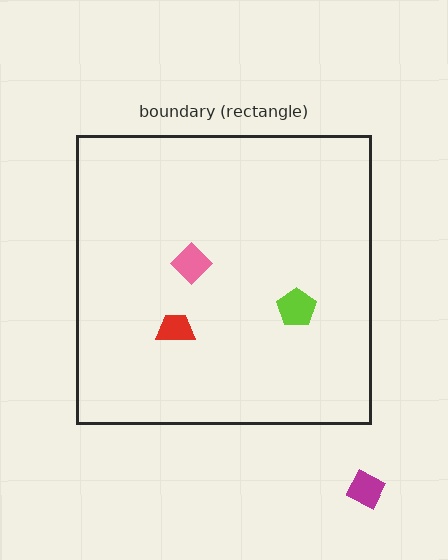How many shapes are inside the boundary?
3 inside, 1 outside.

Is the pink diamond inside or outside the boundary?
Inside.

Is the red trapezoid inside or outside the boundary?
Inside.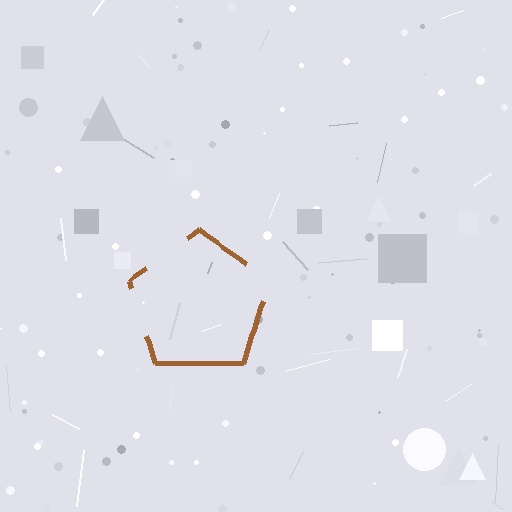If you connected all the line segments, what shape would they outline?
They would outline a pentagon.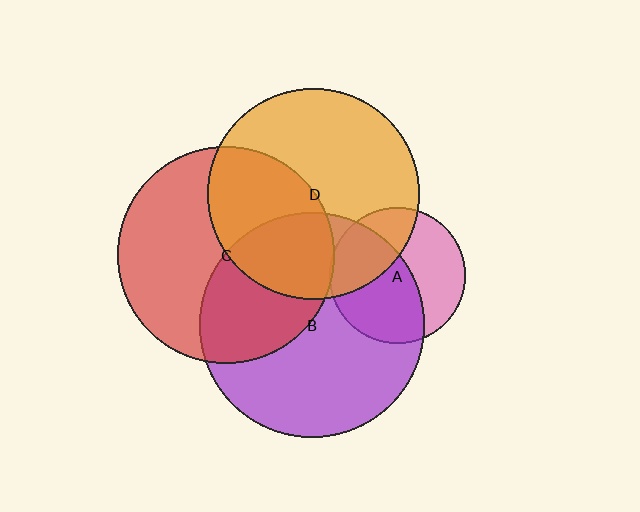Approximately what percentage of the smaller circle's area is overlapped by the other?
Approximately 40%.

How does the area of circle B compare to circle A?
Approximately 2.7 times.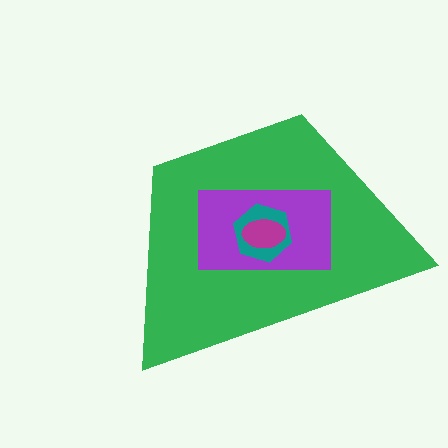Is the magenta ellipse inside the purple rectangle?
Yes.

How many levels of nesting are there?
4.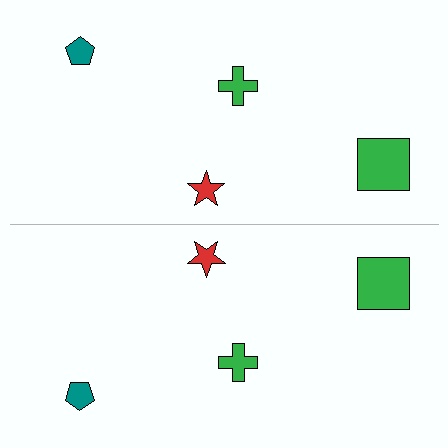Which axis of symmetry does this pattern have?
The pattern has a horizontal axis of symmetry running through the center of the image.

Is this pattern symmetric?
Yes, this pattern has bilateral (reflection) symmetry.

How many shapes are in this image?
There are 8 shapes in this image.